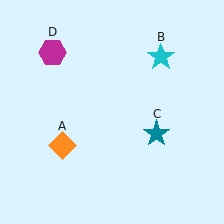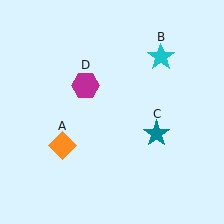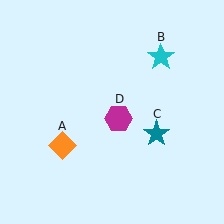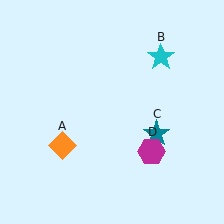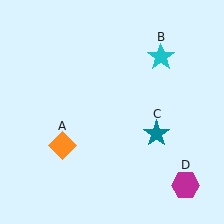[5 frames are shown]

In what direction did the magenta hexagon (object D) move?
The magenta hexagon (object D) moved down and to the right.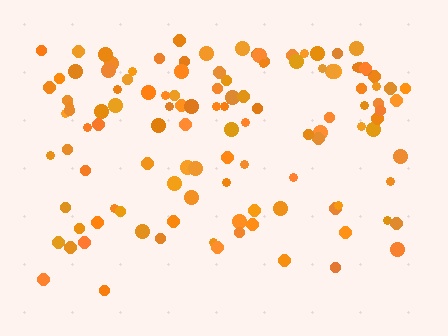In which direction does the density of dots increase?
From bottom to top, with the top side densest.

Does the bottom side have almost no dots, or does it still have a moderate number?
Still a moderate number, just noticeably fewer than the top.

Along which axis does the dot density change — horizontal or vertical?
Vertical.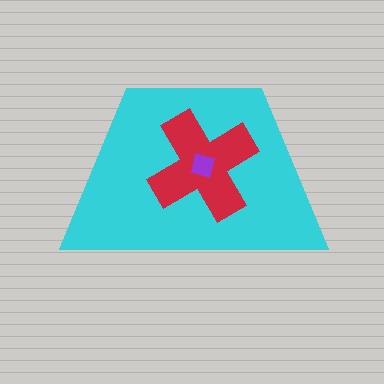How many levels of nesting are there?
3.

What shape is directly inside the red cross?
The purple square.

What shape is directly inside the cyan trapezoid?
The red cross.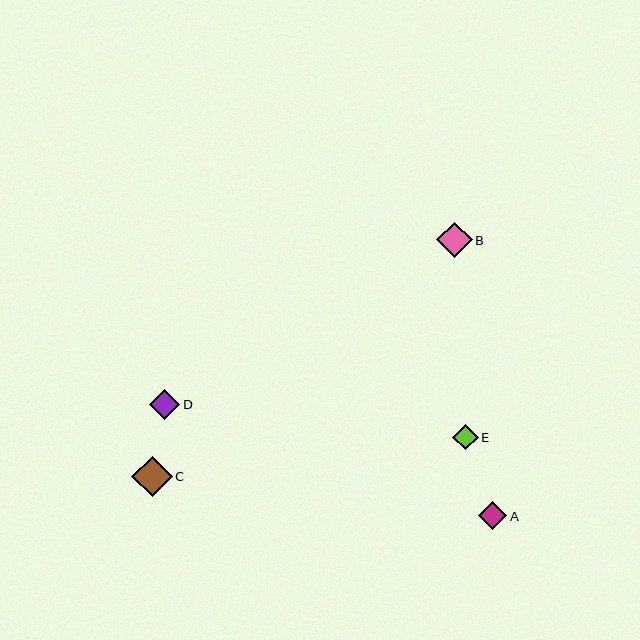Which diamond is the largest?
Diamond C is the largest with a size of approximately 40 pixels.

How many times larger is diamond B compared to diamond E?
Diamond B is approximately 1.4 times the size of diamond E.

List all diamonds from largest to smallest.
From largest to smallest: C, B, D, A, E.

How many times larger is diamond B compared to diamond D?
Diamond B is approximately 1.2 times the size of diamond D.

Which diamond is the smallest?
Diamond E is the smallest with a size of approximately 25 pixels.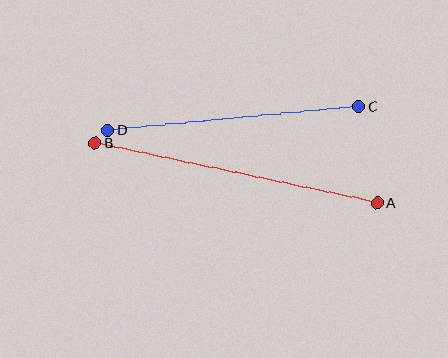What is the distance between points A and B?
The distance is approximately 288 pixels.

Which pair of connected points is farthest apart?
Points A and B are farthest apart.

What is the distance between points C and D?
The distance is approximately 252 pixels.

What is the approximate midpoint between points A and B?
The midpoint is at approximately (236, 173) pixels.